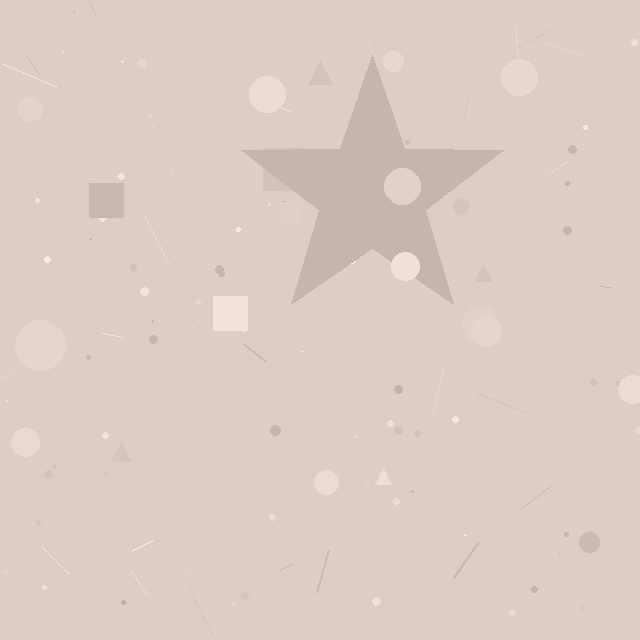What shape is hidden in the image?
A star is hidden in the image.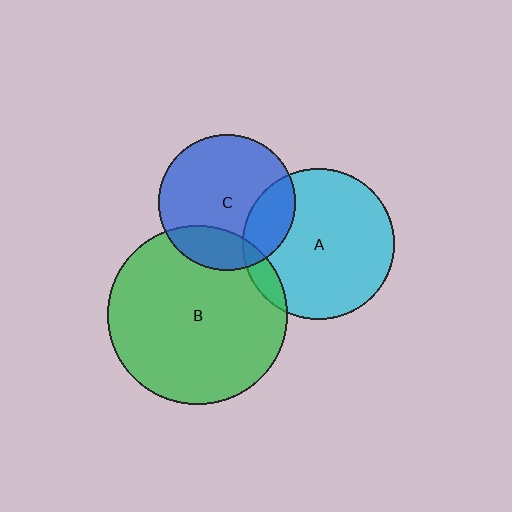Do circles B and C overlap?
Yes.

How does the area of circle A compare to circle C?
Approximately 1.2 times.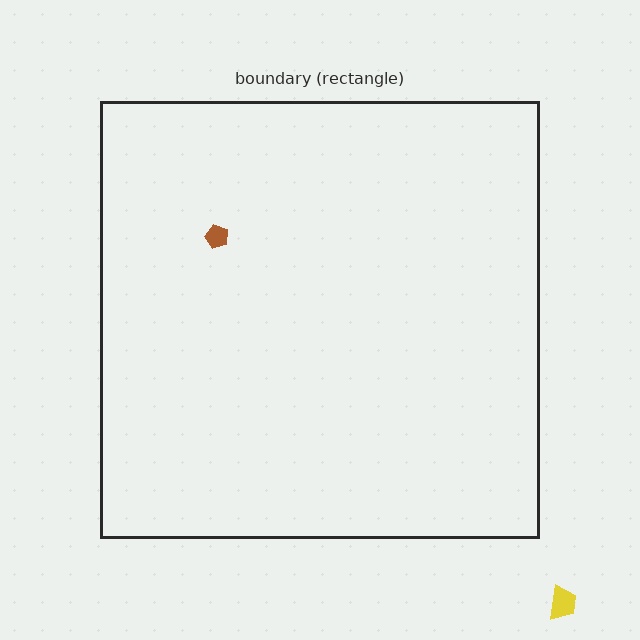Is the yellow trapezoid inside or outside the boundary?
Outside.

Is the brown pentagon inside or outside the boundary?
Inside.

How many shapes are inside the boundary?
1 inside, 1 outside.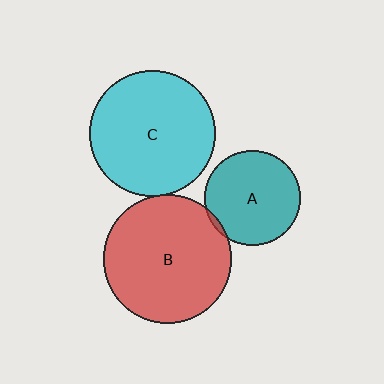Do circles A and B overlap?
Yes.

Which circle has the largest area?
Circle B (red).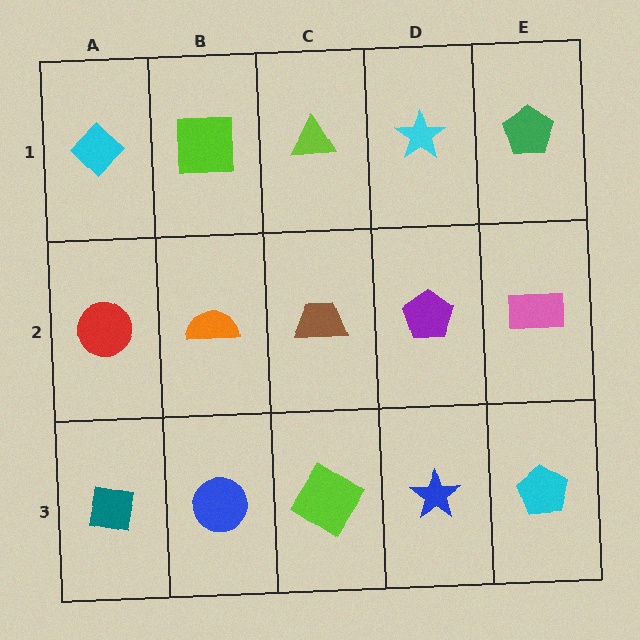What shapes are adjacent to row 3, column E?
A pink rectangle (row 2, column E), a blue star (row 3, column D).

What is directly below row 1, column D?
A purple pentagon.